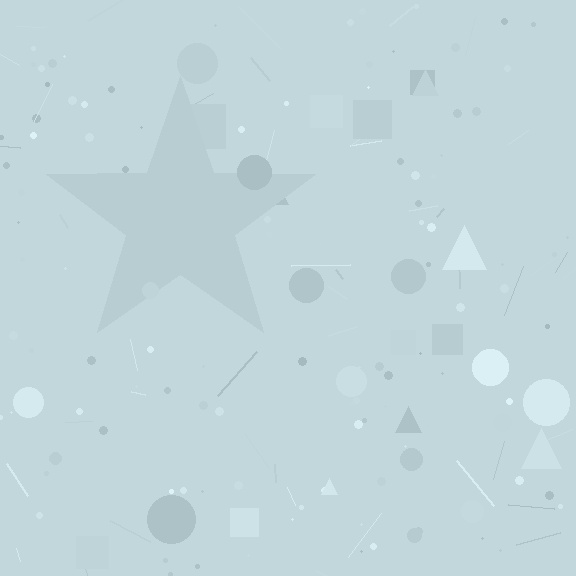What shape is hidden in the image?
A star is hidden in the image.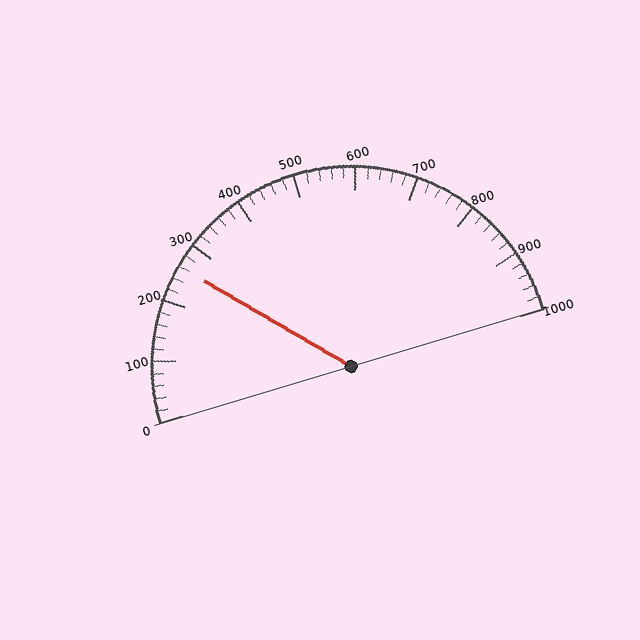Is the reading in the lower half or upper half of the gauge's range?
The reading is in the lower half of the range (0 to 1000).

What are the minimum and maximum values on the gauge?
The gauge ranges from 0 to 1000.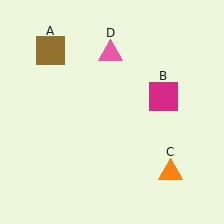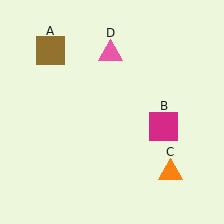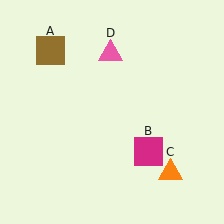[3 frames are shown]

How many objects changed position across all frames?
1 object changed position: magenta square (object B).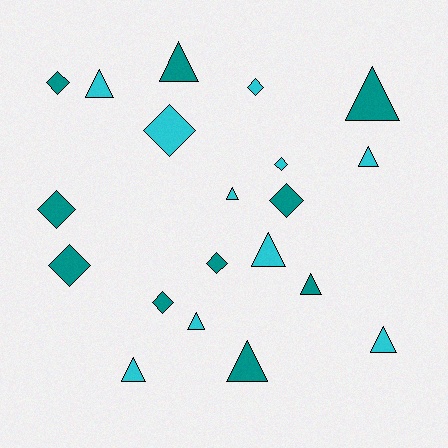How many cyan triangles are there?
There are 7 cyan triangles.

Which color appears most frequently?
Teal, with 10 objects.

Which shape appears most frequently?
Triangle, with 11 objects.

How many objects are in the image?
There are 20 objects.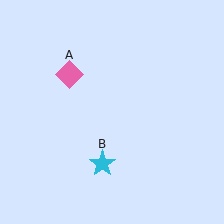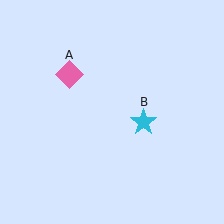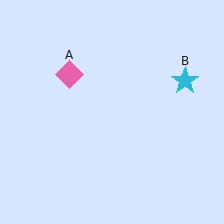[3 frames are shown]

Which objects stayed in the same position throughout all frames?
Pink diamond (object A) remained stationary.